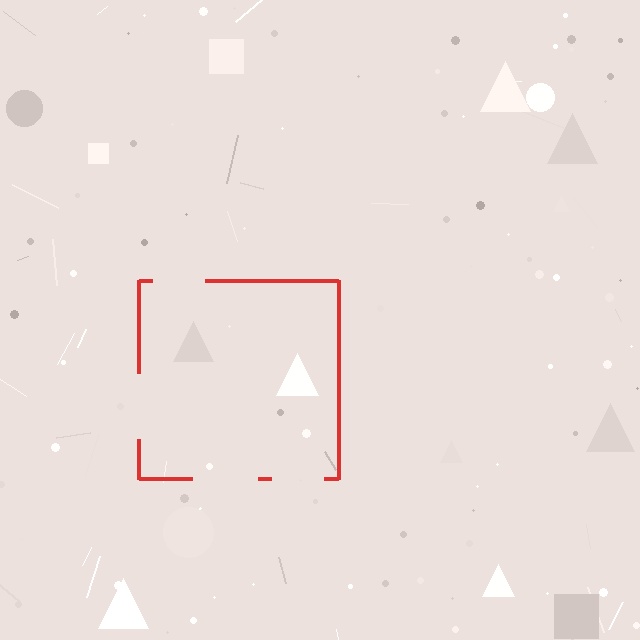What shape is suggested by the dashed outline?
The dashed outline suggests a square.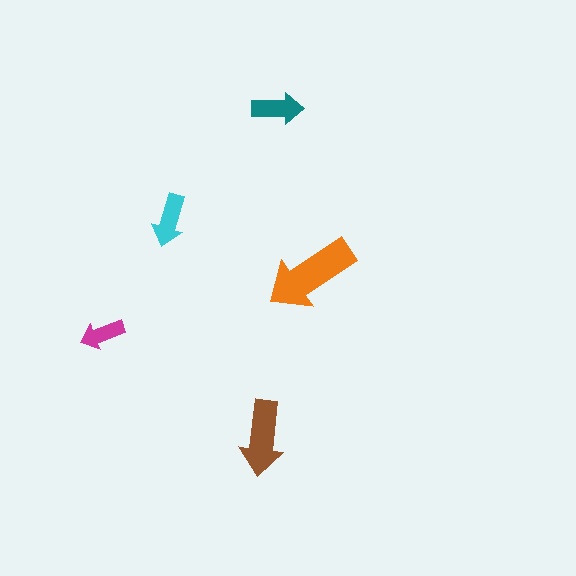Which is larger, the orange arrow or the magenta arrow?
The orange one.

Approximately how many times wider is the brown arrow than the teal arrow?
About 1.5 times wider.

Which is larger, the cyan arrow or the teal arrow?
The cyan one.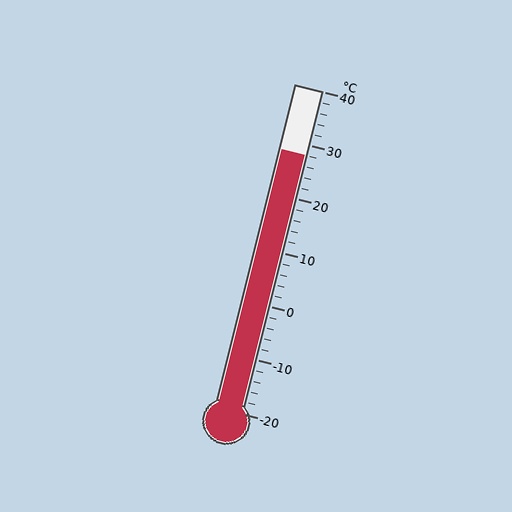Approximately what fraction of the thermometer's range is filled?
The thermometer is filled to approximately 80% of its range.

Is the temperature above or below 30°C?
The temperature is below 30°C.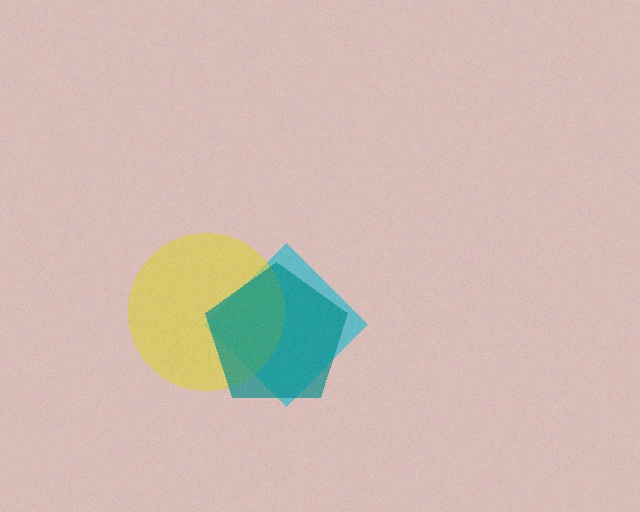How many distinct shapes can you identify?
There are 3 distinct shapes: a cyan diamond, a yellow circle, a teal pentagon.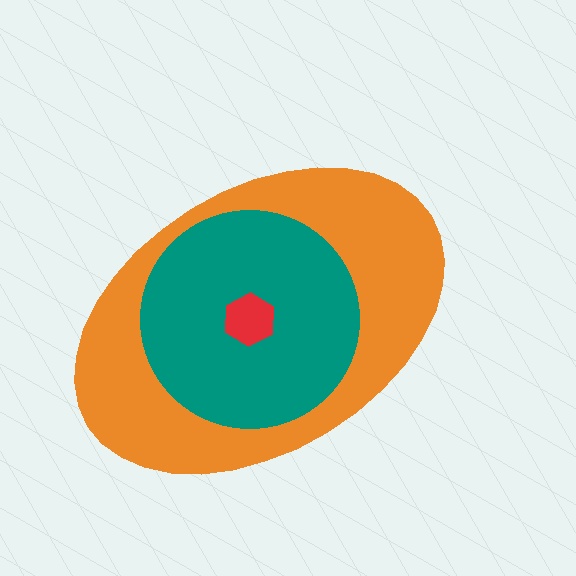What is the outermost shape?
The orange ellipse.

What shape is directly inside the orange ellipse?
The teal circle.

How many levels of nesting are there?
3.